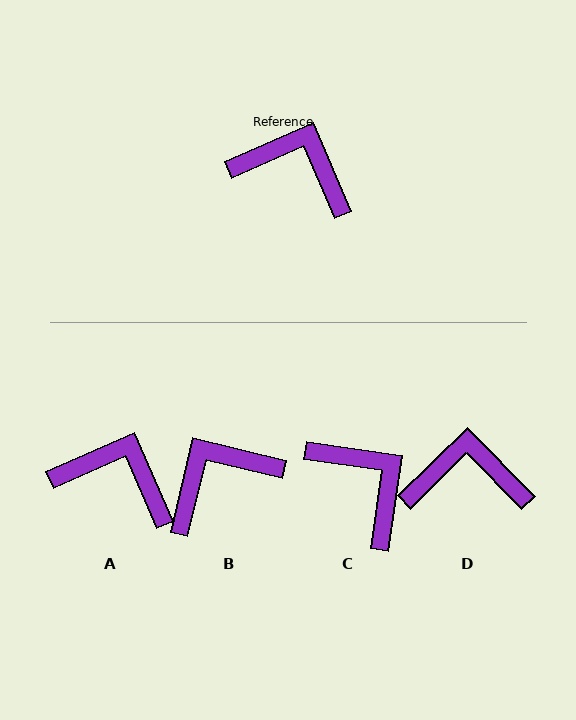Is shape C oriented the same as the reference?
No, it is off by about 32 degrees.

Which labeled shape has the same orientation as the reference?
A.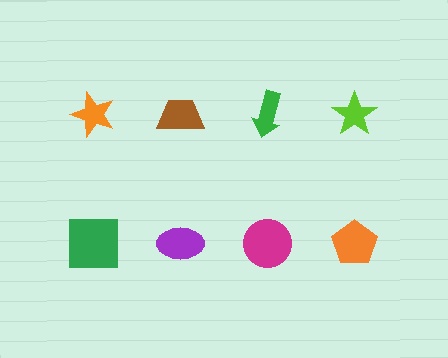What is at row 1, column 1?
An orange star.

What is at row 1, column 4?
A lime star.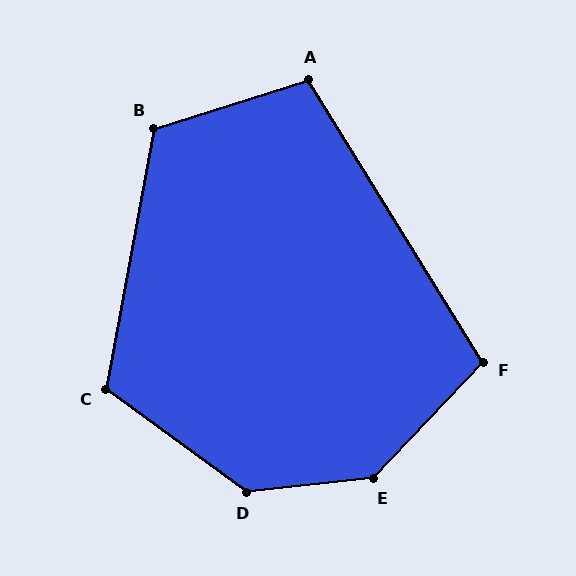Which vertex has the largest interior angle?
E, at approximately 140 degrees.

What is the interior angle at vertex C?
Approximately 116 degrees (obtuse).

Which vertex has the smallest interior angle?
A, at approximately 104 degrees.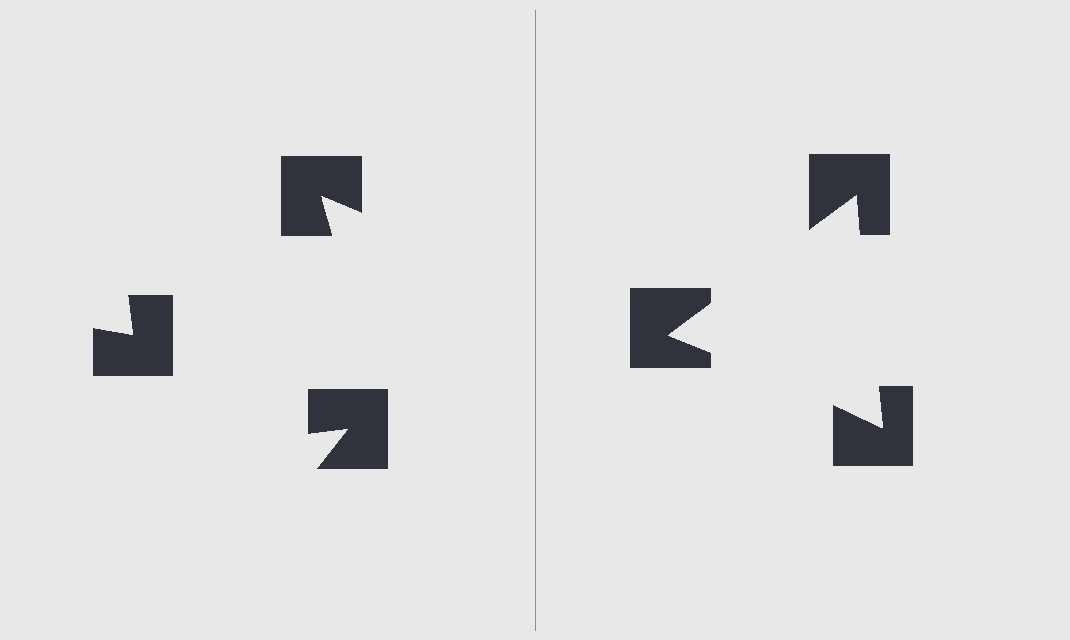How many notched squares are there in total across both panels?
6 — 3 on each side.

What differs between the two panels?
The notched squares are positioned identically on both sides; only the wedge orientations differ. On the right they align to a triangle; on the left they are misaligned.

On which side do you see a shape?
An illusory triangle appears on the right side. On the left side the wedge cuts are rotated, so no coherent shape forms.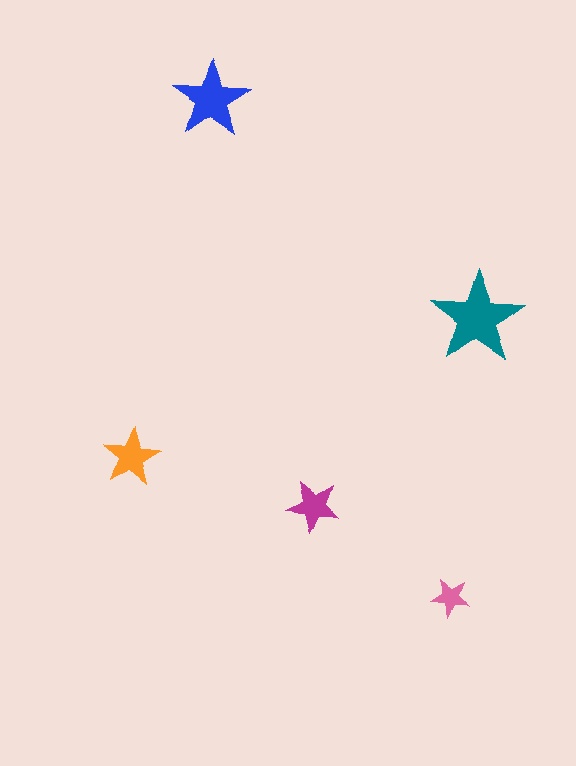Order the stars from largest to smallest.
the teal one, the blue one, the orange one, the magenta one, the pink one.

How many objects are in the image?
There are 5 objects in the image.